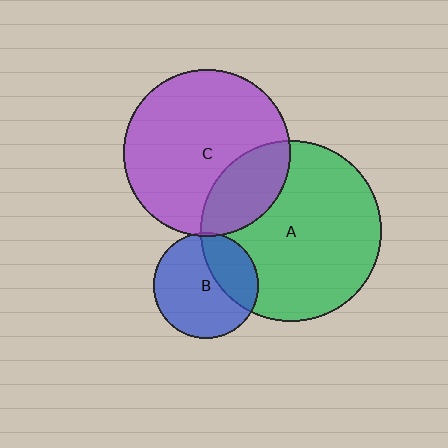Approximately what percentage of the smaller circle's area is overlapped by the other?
Approximately 30%.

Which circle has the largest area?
Circle A (green).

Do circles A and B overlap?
Yes.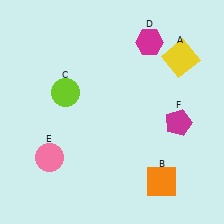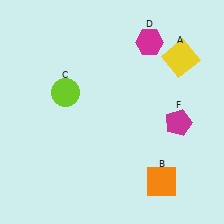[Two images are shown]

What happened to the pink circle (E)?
The pink circle (E) was removed in Image 2. It was in the bottom-left area of Image 1.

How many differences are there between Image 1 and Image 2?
There is 1 difference between the two images.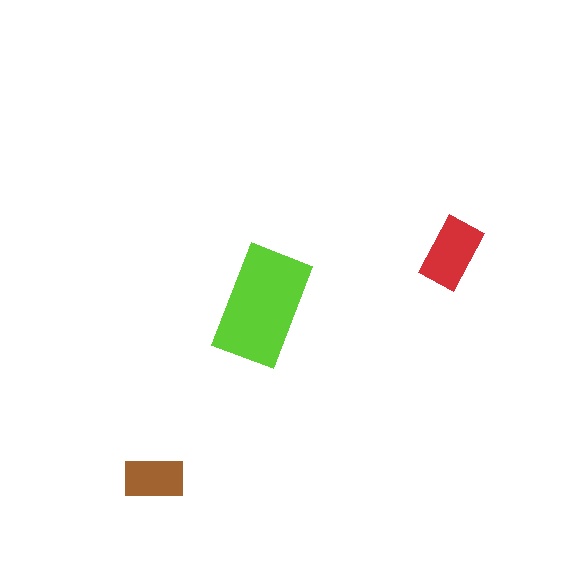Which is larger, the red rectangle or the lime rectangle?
The lime one.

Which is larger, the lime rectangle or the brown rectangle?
The lime one.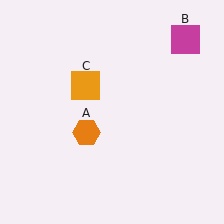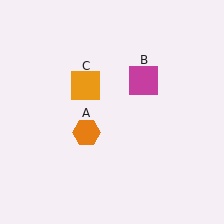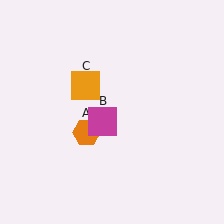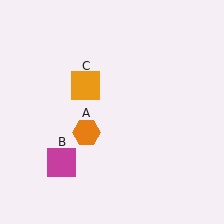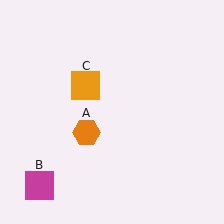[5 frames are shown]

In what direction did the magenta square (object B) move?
The magenta square (object B) moved down and to the left.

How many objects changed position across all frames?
1 object changed position: magenta square (object B).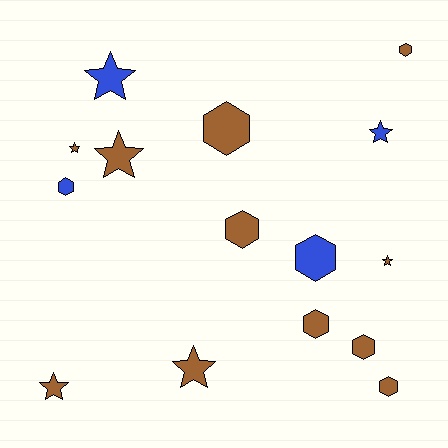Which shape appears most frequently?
Hexagon, with 8 objects.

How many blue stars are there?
There are 2 blue stars.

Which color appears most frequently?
Brown, with 11 objects.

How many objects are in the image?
There are 15 objects.